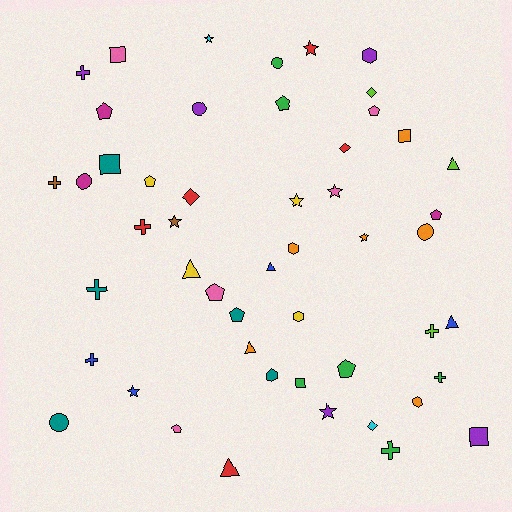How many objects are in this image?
There are 50 objects.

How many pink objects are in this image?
There are 5 pink objects.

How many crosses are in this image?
There are 8 crosses.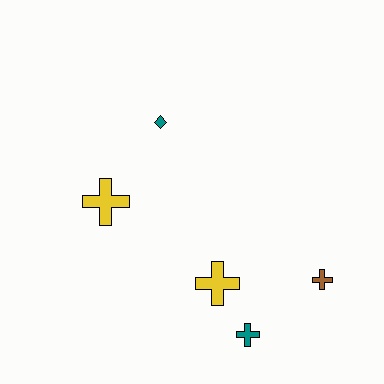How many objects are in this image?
There are 5 objects.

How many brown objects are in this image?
There is 1 brown object.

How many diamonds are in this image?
There is 1 diamond.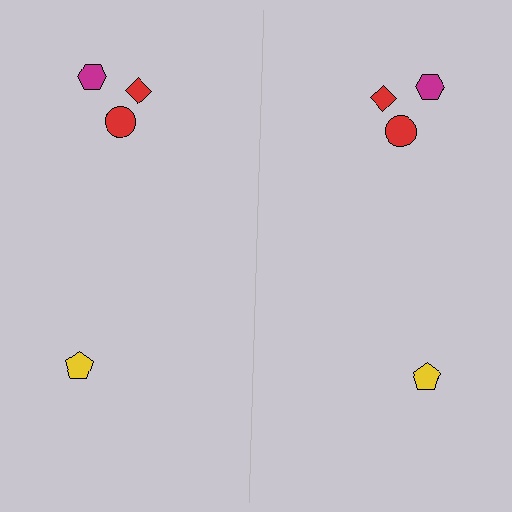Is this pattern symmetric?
Yes, this pattern has bilateral (reflection) symmetry.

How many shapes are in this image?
There are 8 shapes in this image.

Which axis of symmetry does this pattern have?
The pattern has a vertical axis of symmetry running through the center of the image.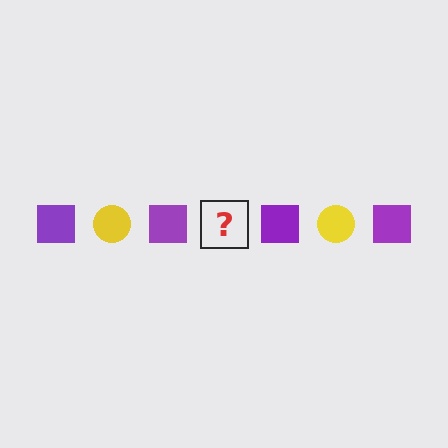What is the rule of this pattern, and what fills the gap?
The rule is that the pattern alternates between purple square and yellow circle. The gap should be filled with a yellow circle.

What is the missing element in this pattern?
The missing element is a yellow circle.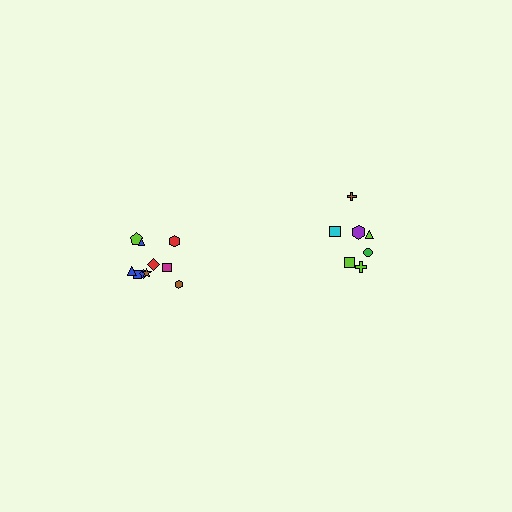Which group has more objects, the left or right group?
The left group.